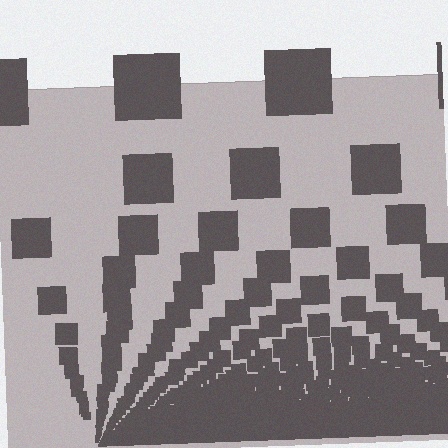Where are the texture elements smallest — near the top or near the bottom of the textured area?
Near the bottom.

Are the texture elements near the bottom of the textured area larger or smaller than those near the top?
Smaller. The gradient is inverted — elements near the bottom are smaller and denser.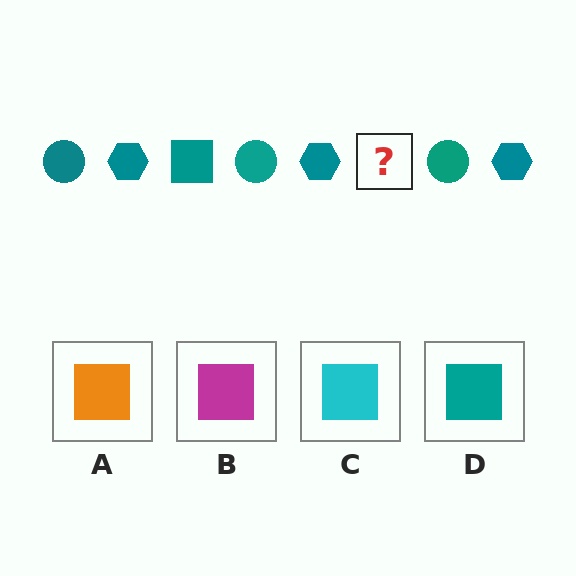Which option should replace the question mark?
Option D.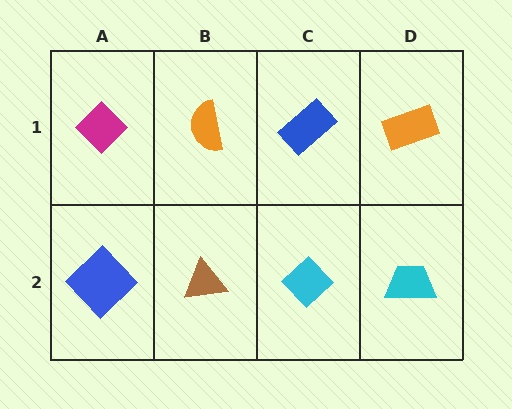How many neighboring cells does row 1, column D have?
2.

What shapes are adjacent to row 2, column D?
An orange rectangle (row 1, column D), a cyan diamond (row 2, column C).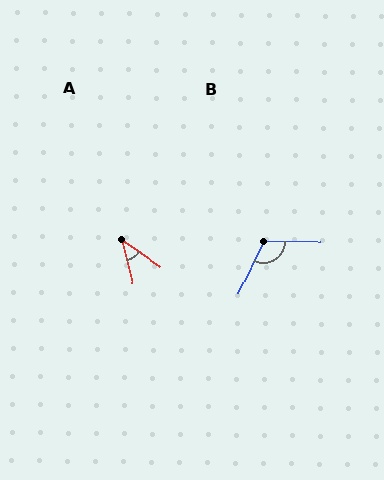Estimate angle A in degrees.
Approximately 40 degrees.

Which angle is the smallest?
A, at approximately 40 degrees.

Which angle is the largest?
B, at approximately 116 degrees.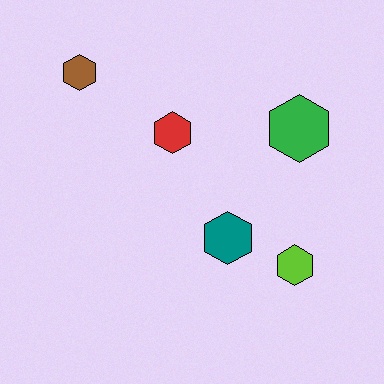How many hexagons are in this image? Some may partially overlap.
There are 5 hexagons.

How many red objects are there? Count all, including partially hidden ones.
There is 1 red object.